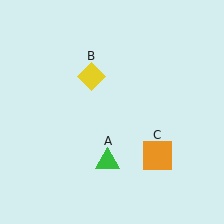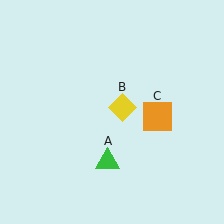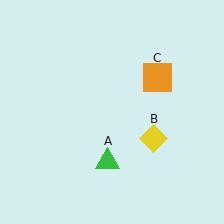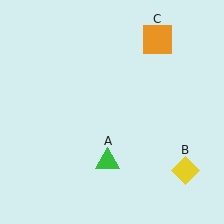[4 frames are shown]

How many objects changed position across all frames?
2 objects changed position: yellow diamond (object B), orange square (object C).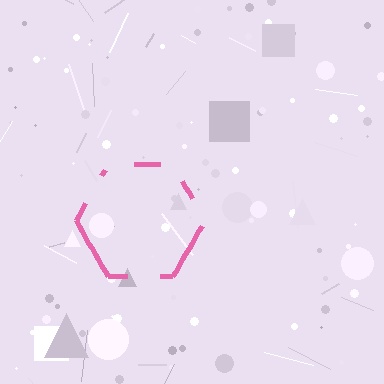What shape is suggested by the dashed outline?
The dashed outline suggests a hexagon.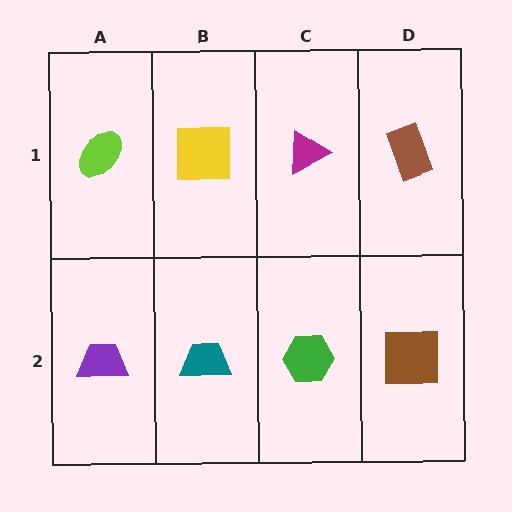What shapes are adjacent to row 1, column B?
A teal trapezoid (row 2, column B), a lime ellipse (row 1, column A), a magenta triangle (row 1, column C).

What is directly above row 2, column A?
A lime ellipse.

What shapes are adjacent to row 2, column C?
A magenta triangle (row 1, column C), a teal trapezoid (row 2, column B), a brown square (row 2, column D).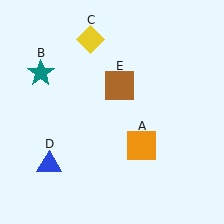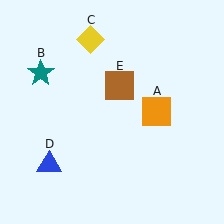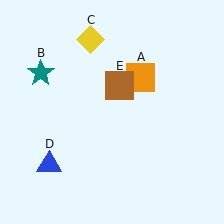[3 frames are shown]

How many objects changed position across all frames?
1 object changed position: orange square (object A).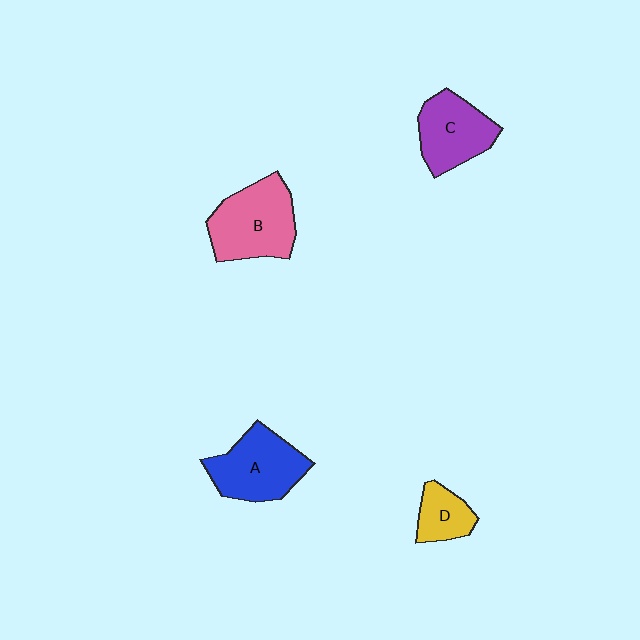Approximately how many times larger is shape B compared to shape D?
Approximately 2.2 times.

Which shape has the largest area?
Shape B (pink).